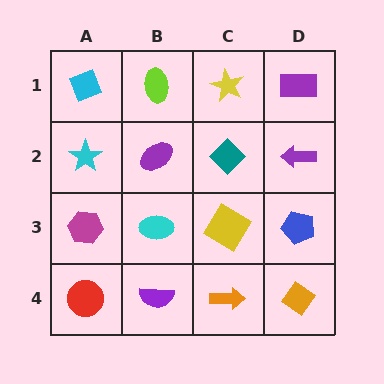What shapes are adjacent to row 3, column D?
A purple arrow (row 2, column D), an orange diamond (row 4, column D), a yellow diamond (row 3, column C).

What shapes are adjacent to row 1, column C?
A teal diamond (row 2, column C), a lime ellipse (row 1, column B), a purple rectangle (row 1, column D).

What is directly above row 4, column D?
A blue pentagon.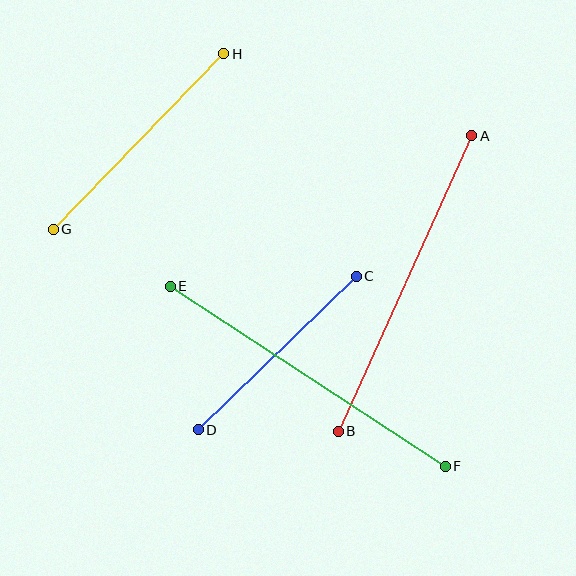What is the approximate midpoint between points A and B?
The midpoint is at approximately (405, 284) pixels.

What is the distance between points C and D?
The distance is approximately 220 pixels.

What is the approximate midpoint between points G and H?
The midpoint is at approximately (139, 141) pixels.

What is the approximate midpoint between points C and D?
The midpoint is at approximately (277, 353) pixels.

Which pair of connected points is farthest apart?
Points E and F are farthest apart.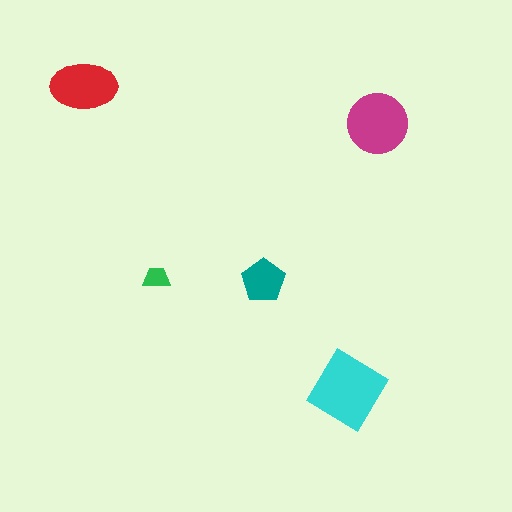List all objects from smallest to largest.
The green trapezoid, the teal pentagon, the red ellipse, the magenta circle, the cyan diamond.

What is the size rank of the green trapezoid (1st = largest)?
5th.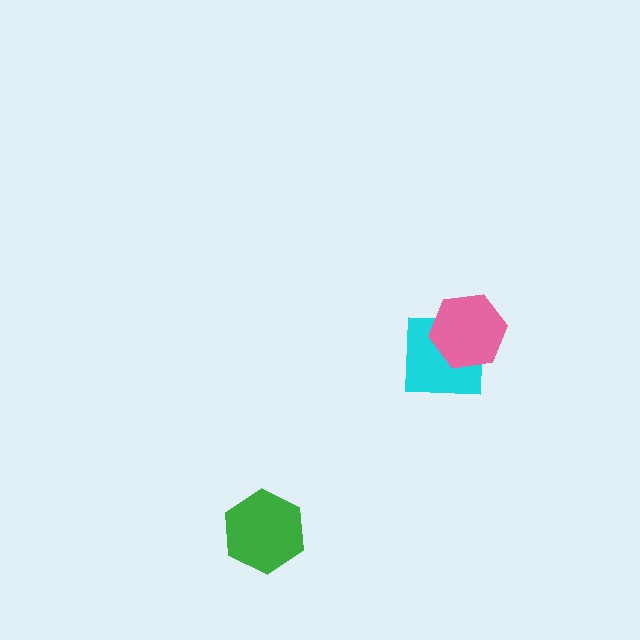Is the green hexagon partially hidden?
No, no other shape covers it.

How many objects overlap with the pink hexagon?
1 object overlaps with the pink hexagon.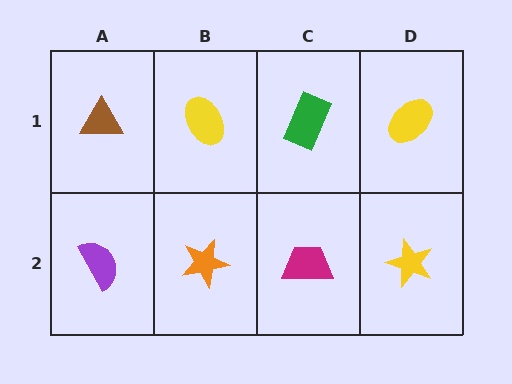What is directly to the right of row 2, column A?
An orange star.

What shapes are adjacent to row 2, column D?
A yellow ellipse (row 1, column D), a magenta trapezoid (row 2, column C).